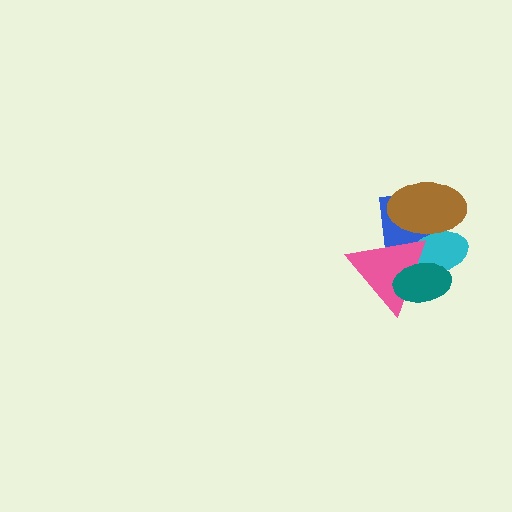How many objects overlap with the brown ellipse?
3 objects overlap with the brown ellipse.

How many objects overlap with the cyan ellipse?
4 objects overlap with the cyan ellipse.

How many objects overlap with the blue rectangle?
4 objects overlap with the blue rectangle.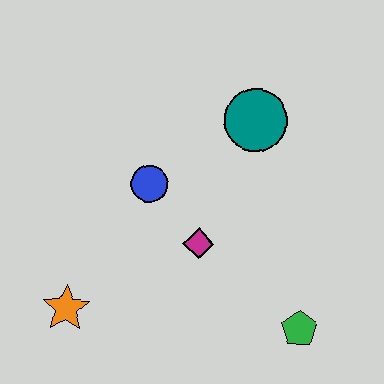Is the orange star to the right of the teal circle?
No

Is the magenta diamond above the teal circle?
No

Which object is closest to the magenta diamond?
The blue circle is closest to the magenta diamond.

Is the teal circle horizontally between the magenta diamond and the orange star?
No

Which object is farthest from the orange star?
The teal circle is farthest from the orange star.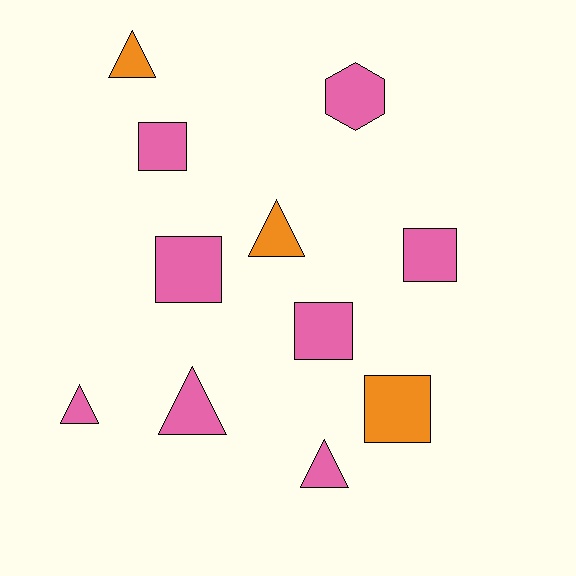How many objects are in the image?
There are 11 objects.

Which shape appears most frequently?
Triangle, with 5 objects.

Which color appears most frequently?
Pink, with 8 objects.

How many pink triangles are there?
There are 3 pink triangles.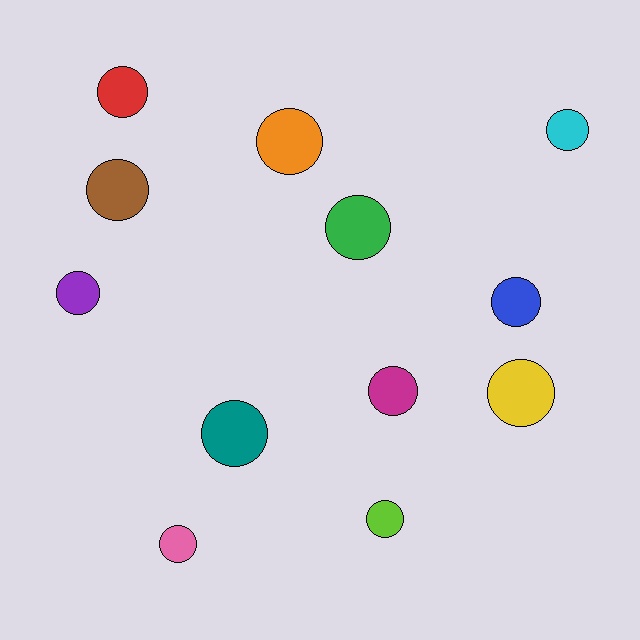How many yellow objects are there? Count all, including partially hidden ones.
There is 1 yellow object.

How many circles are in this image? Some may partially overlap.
There are 12 circles.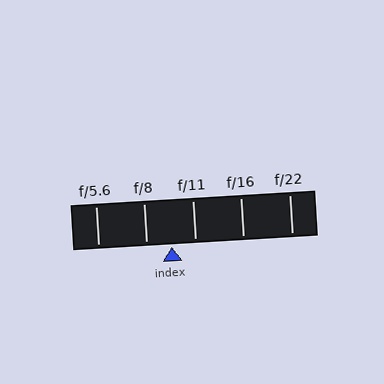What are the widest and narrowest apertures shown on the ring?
The widest aperture shown is f/5.6 and the narrowest is f/22.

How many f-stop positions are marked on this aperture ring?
There are 5 f-stop positions marked.